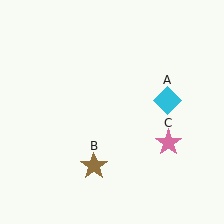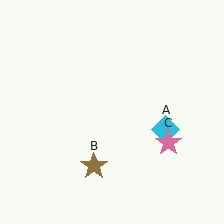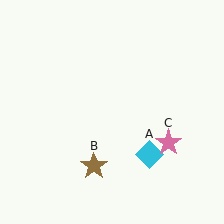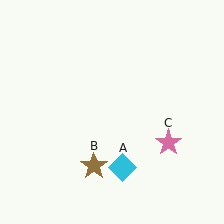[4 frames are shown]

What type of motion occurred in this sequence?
The cyan diamond (object A) rotated clockwise around the center of the scene.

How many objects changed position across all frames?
1 object changed position: cyan diamond (object A).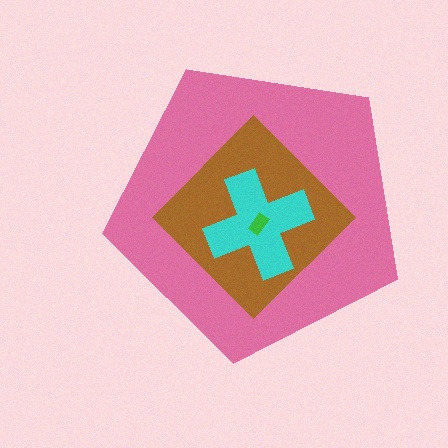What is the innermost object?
The green rectangle.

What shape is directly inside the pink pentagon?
The brown diamond.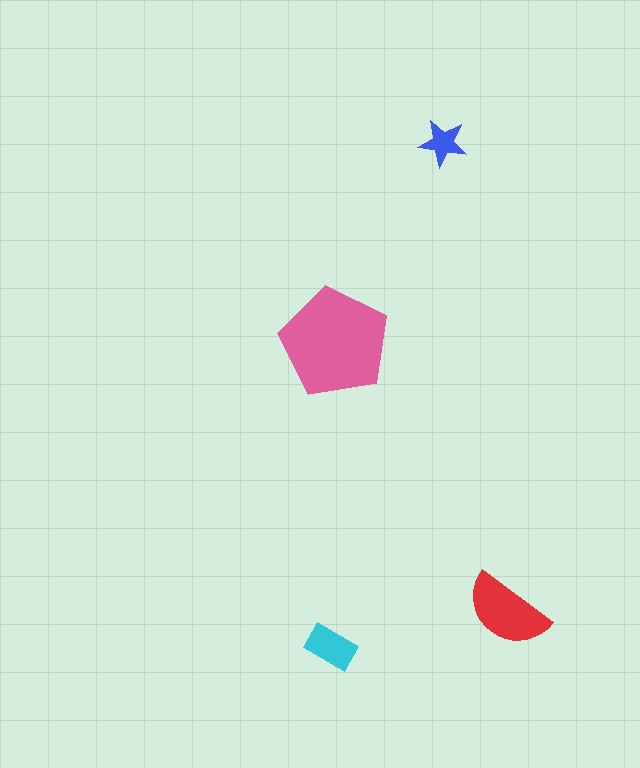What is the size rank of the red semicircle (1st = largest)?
2nd.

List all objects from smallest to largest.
The blue star, the cyan rectangle, the red semicircle, the pink pentagon.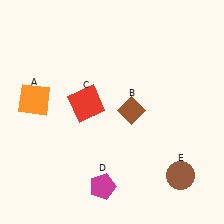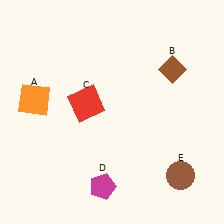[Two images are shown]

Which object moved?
The brown diamond (B) moved up.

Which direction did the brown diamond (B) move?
The brown diamond (B) moved up.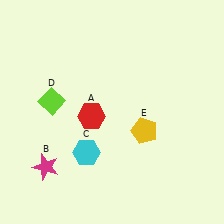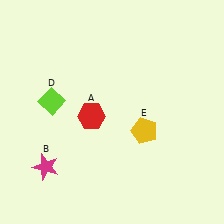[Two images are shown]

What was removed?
The cyan hexagon (C) was removed in Image 2.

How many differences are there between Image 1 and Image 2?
There is 1 difference between the two images.